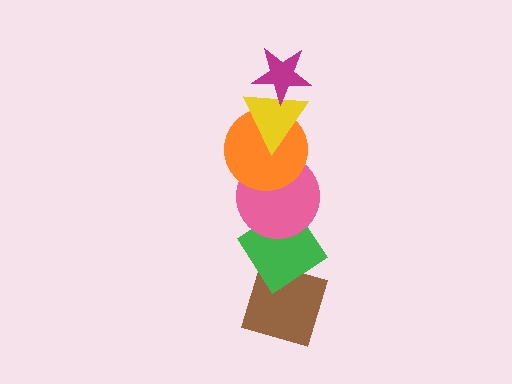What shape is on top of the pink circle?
The orange circle is on top of the pink circle.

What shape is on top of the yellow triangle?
The magenta star is on top of the yellow triangle.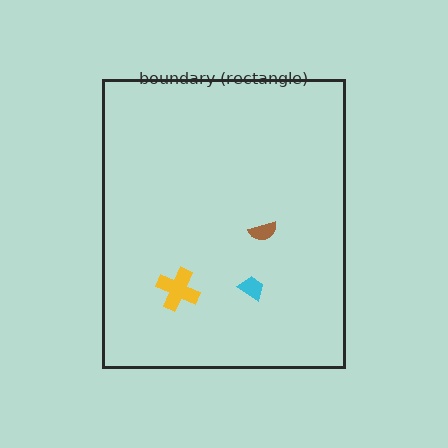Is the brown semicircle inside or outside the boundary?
Inside.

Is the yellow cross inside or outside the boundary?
Inside.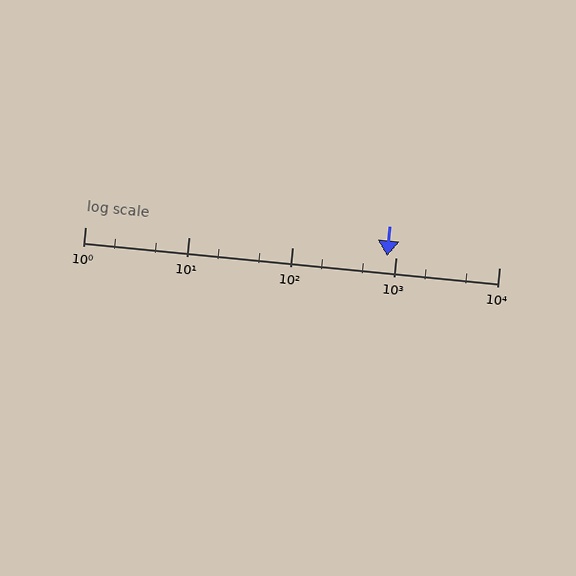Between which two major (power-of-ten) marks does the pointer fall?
The pointer is between 100 and 1000.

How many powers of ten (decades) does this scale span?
The scale spans 4 decades, from 1 to 10000.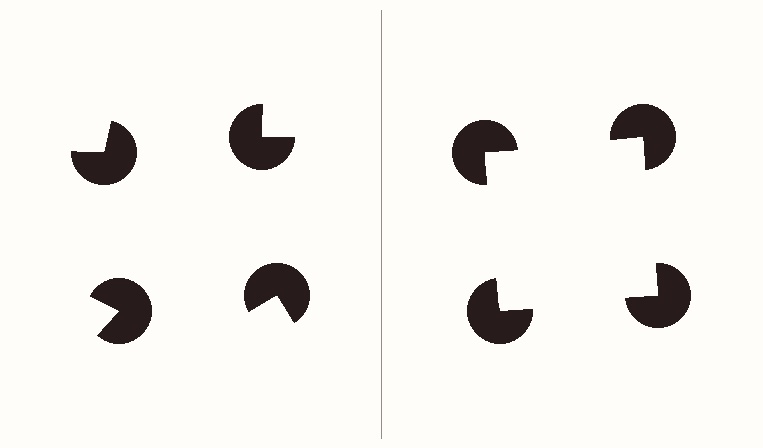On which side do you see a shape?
An illusory square appears on the right side. On the left side the wedge cuts are rotated, so no coherent shape forms.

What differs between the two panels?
The pac-man discs are positioned identically on both sides; only the wedge orientations differ. On the right they align to a square; on the left they are misaligned.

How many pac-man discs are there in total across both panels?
8 — 4 on each side.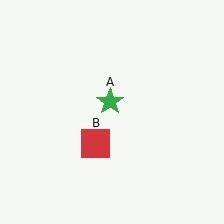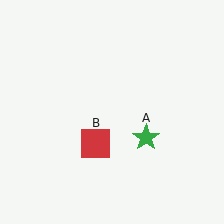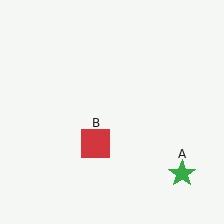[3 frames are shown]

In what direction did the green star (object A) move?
The green star (object A) moved down and to the right.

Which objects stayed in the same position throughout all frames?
Red square (object B) remained stationary.